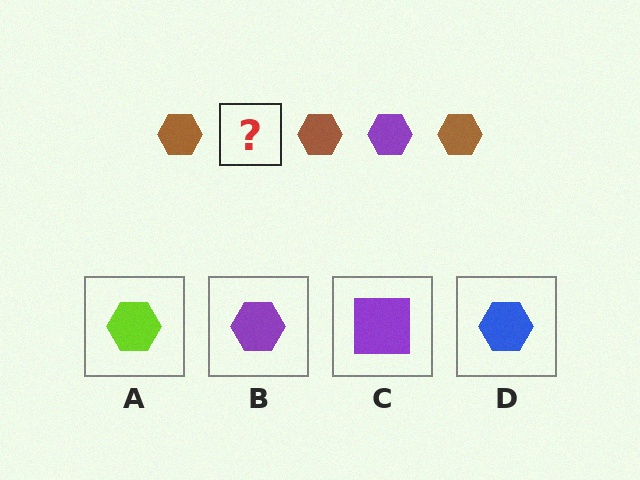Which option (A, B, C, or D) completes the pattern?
B.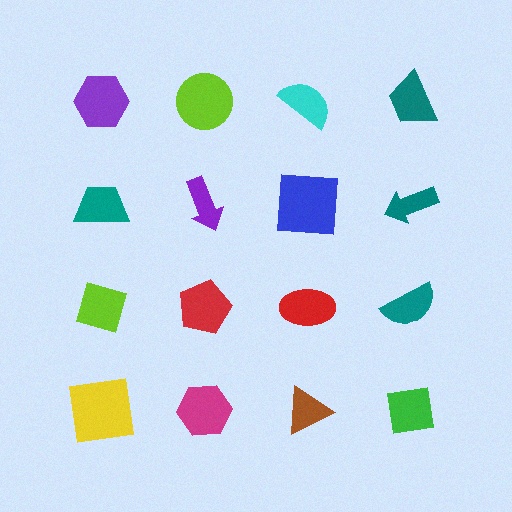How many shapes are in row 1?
4 shapes.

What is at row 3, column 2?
A red pentagon.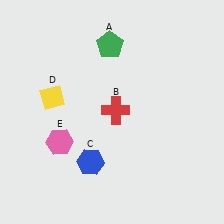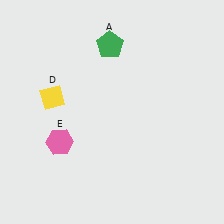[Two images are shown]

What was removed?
The blue hexagon (C), the red cross (B) were removed in Image 2.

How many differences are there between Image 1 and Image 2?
There are 2 differences between the two images.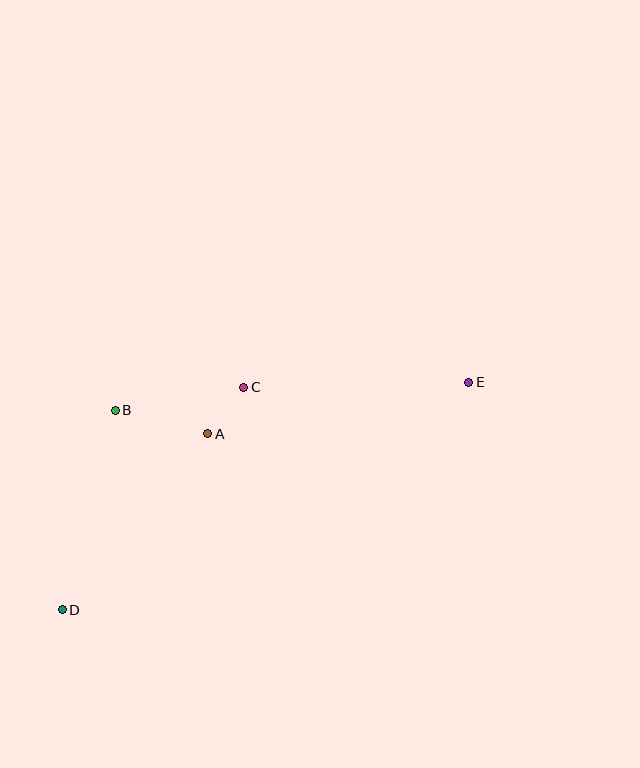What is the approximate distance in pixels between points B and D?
The distance between B and D is approximately 206 pixels.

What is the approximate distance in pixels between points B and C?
The distance between B and C is approximately 131 pixels.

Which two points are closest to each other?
Points A and C are closest to each other.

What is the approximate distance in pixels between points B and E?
The distance between B and E is approximately 355 pixels.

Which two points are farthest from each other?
Points D and E are farthest from each other.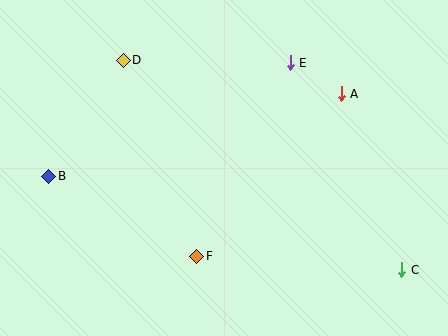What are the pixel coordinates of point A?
Point A is at (341, 94).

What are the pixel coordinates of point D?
Point D is at (123, 60).